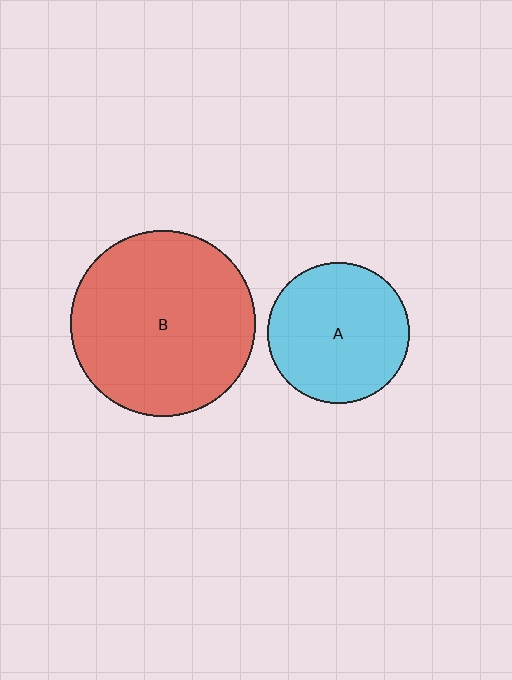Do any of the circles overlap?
No, none of the circles overlap.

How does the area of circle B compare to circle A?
Approximately 1.7 times.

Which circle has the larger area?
Circle B (red).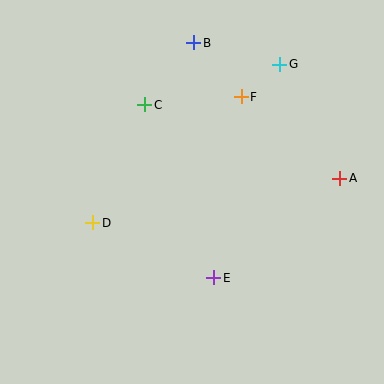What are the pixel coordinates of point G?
Point G is at (280, 64).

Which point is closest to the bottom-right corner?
Point E is closest to the bottom-right corner.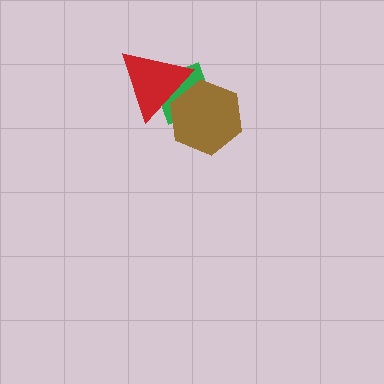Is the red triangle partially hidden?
No, no other shape covers it.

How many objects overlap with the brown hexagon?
2 objects overlap with the brown hexagon.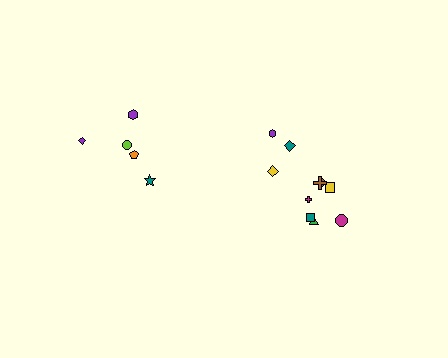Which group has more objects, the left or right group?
The right group.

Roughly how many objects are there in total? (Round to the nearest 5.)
Roughly 15 objects in total.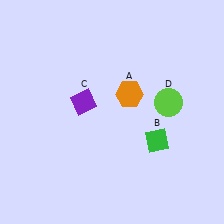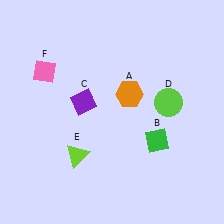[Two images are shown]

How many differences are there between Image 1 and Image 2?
There are 2 differences between the two images.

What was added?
A lime triangle (E), a pink diamond (F) were added in Image 2.